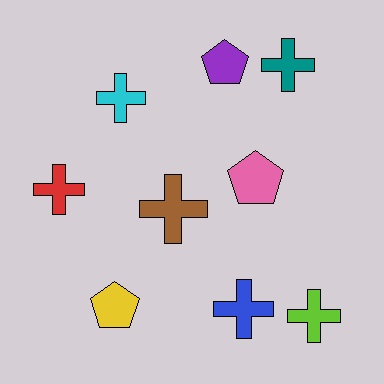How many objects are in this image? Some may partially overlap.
There are 9 objects.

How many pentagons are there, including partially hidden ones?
There are 3 pentagons.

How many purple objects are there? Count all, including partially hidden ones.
There is 1 purple object.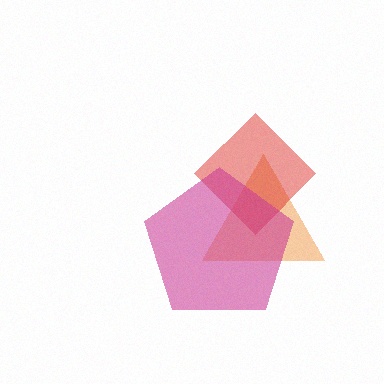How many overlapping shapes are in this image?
There are 3 overlapping shapes in the image.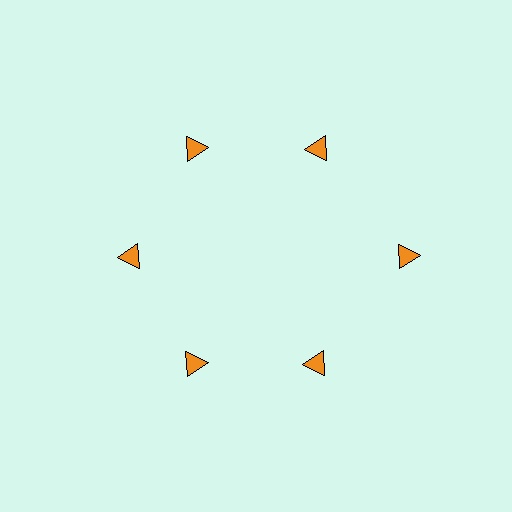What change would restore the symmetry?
The symmetry would be restored by moving it inward, back onto the ring so that all 6 triangles sit at equal angles and equal distance from the center.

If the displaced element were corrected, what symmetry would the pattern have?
It would have 6-fold rotational symmetry — the pattern would map onto itself every 60 degrees.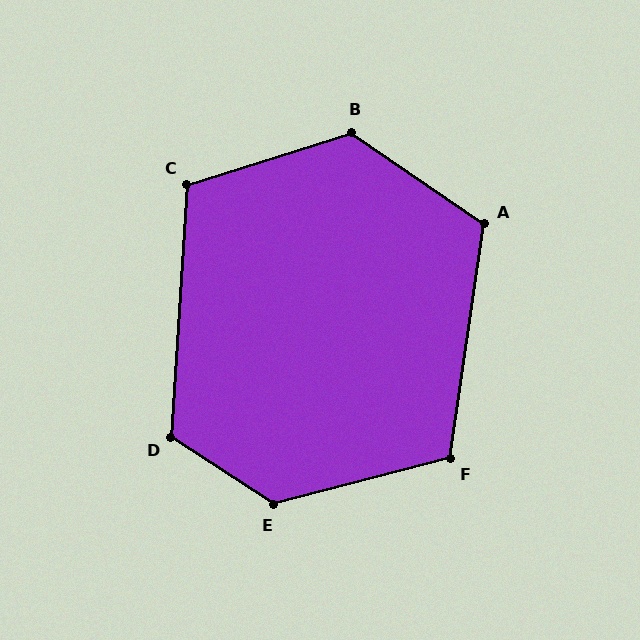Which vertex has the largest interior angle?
E, at approximately 132 degrees.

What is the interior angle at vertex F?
Approximately 113 degrees (obtuse).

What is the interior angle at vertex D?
Approximately 119 degrees (obtuse).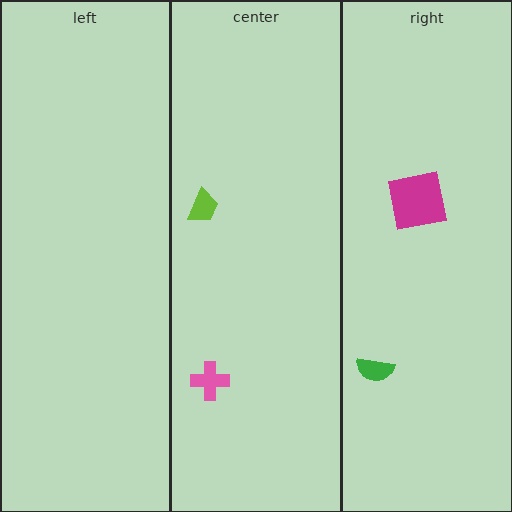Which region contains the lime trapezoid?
The center region.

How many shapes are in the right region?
2.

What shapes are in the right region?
The magenta square, the green semicircle.